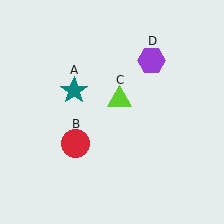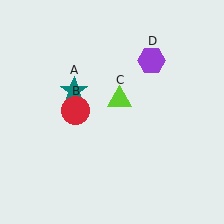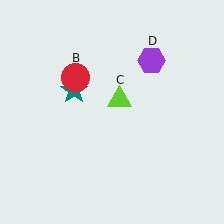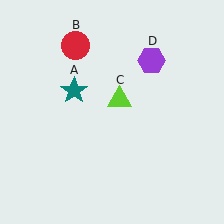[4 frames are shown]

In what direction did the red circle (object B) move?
The red circle (object B) moved up.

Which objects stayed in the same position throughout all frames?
Teal star (object A) and lime triangle (object C) and purple hexagon (object D) remained stationary.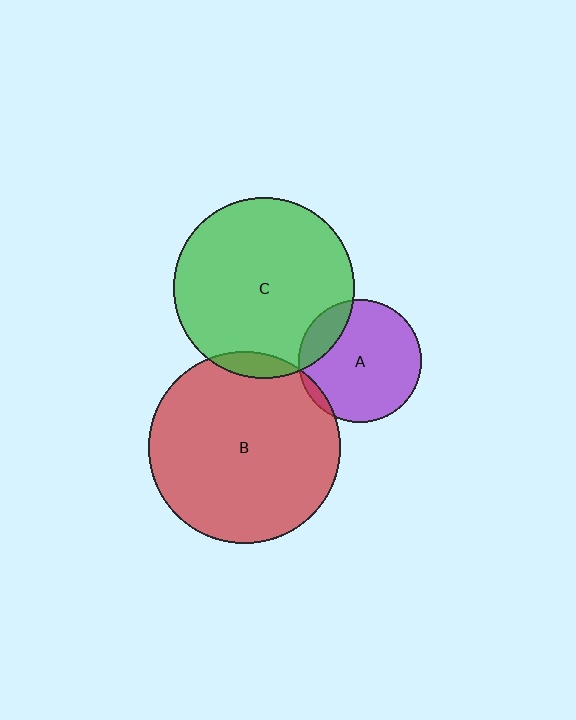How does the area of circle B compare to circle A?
Approximately 2.4 times.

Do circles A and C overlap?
Yes.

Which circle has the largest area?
Circle B (red).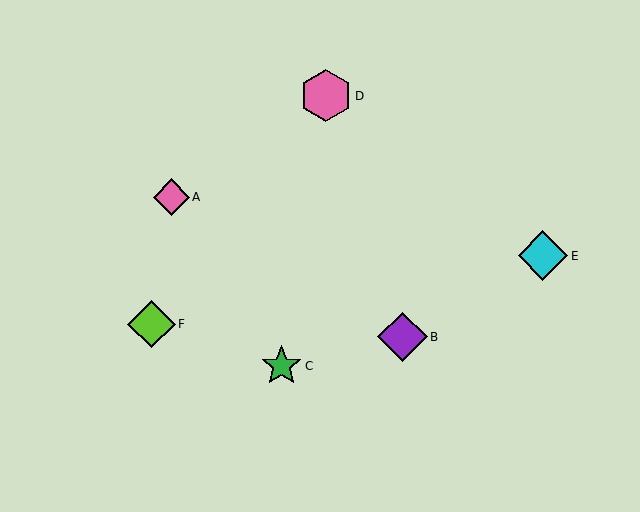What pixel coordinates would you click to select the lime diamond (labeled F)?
Click at (152, 324) to select the lime diamond F.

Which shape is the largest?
The pink hexagon (labeled D) is the largest.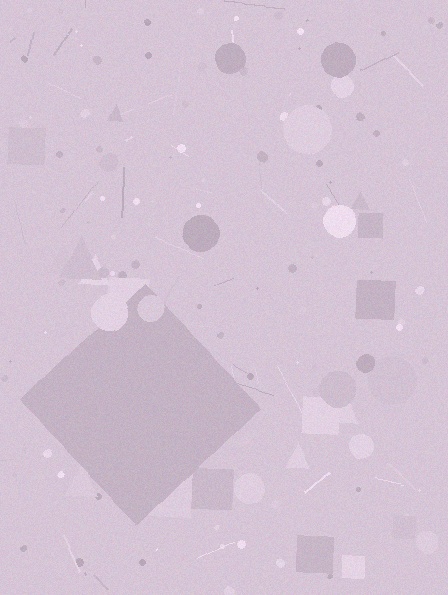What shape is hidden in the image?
A diamond is hidden in the image.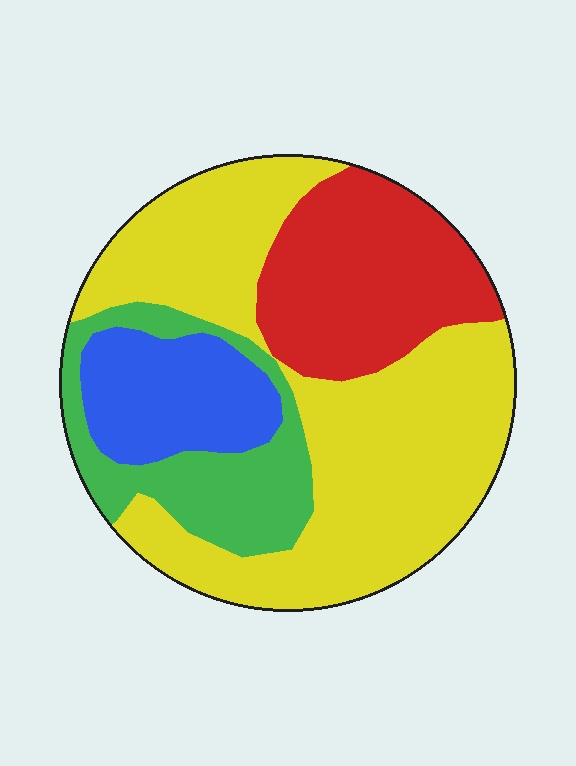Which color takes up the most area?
Yellow, at roughly 50%.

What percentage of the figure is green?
Green takes up about one sixth (1/6) of the figure.